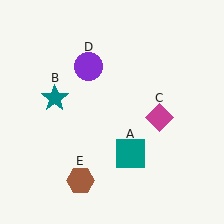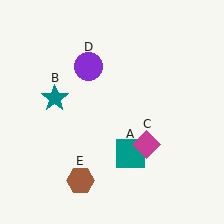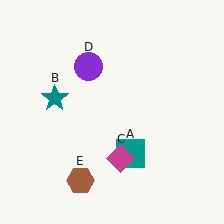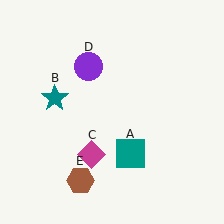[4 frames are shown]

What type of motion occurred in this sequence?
The magenta diamond (object C) rotated clockwise around the center of the scene.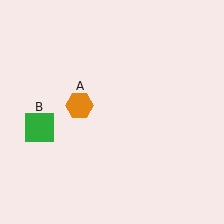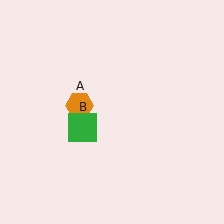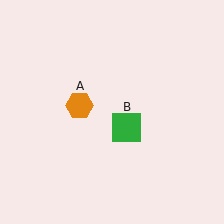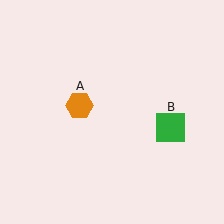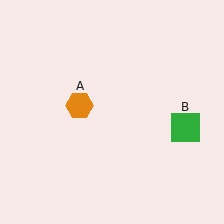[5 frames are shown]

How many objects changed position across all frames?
1 object changed position: green square (object B).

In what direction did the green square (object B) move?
The green square (object B) moved right.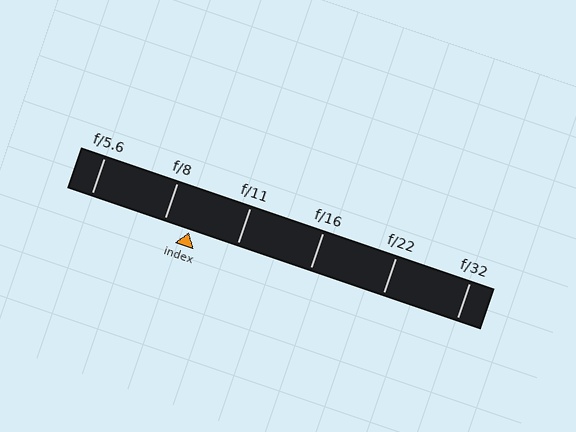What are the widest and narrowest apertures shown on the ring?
The widest aperture shown is f/5.6 and the narrowest is f/32.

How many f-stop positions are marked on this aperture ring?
There are 6 f-stop positions marked.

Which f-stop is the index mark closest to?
The index mark is closest to f/8.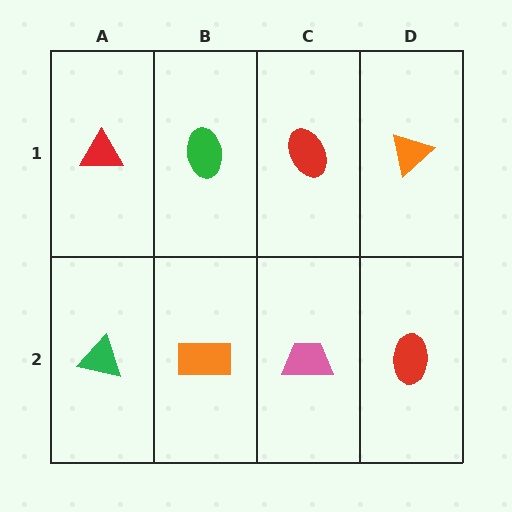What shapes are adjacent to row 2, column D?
An orange triangle (row 1, column D), a pink trapezoid (row 2, column C).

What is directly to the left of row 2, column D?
A pink trapezoid.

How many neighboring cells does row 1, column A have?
2.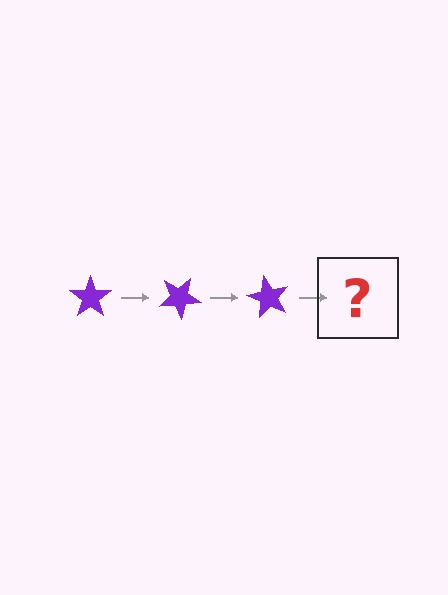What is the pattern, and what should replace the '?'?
The pattern is that the star rotates 30 degrees each step. The '?' should be a purple star rotated 90 degrees.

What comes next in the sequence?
The next element should be a purple star rotated 90 degrees.